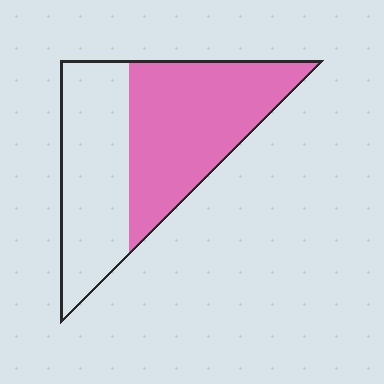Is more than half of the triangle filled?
Yes.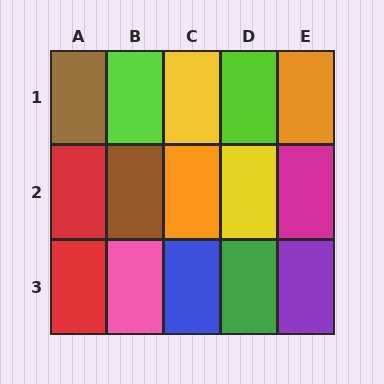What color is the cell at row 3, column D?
Green.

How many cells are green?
1 cell is green.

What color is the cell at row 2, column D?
Yellow.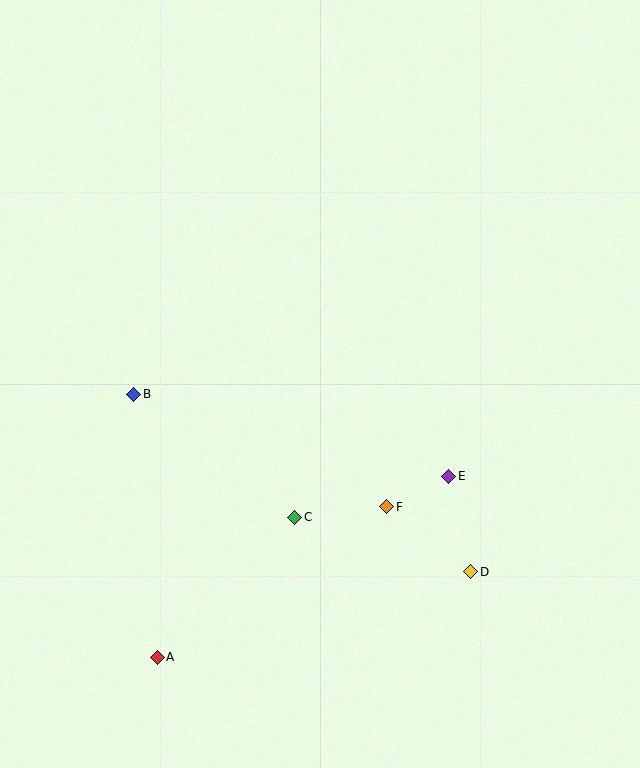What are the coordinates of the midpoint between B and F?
The midpoint between B and F is at (260, 450).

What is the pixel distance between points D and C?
The distance between D and C is 184 pixels.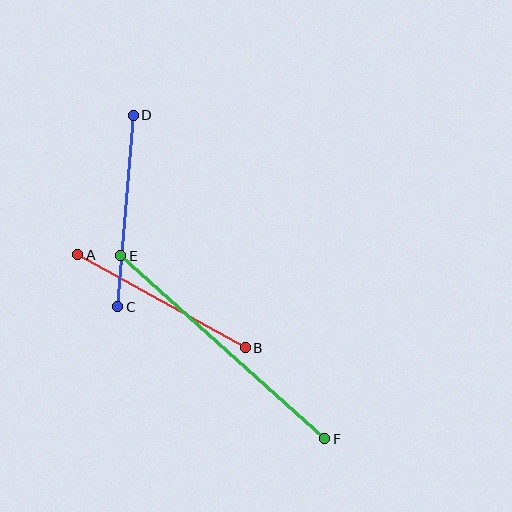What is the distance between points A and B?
The distance is approximately 192 pixels.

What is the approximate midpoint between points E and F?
The midpoint is at approximately (223, 347) pixels.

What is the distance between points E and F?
The distance is approximately 274 pixels.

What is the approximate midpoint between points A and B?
The midpoint is at approximately (162, 301) pixels.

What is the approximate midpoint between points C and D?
The midpoint is at approximately (126, 211) pixels.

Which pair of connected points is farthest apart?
Points E and F are farthest apart.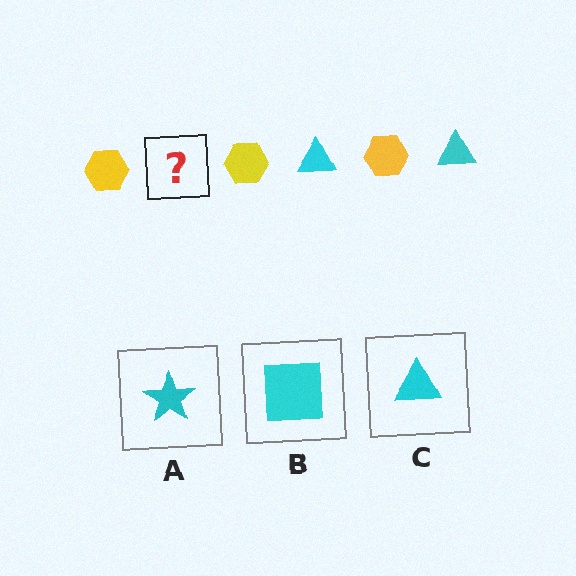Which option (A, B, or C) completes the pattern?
C.